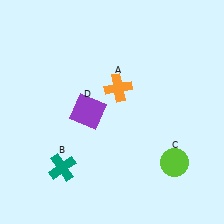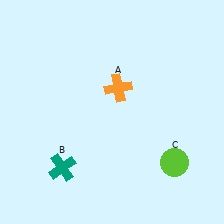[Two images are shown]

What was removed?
The purple square (D) was removed in Image 2.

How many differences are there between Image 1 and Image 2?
There is 1 difference between the two images.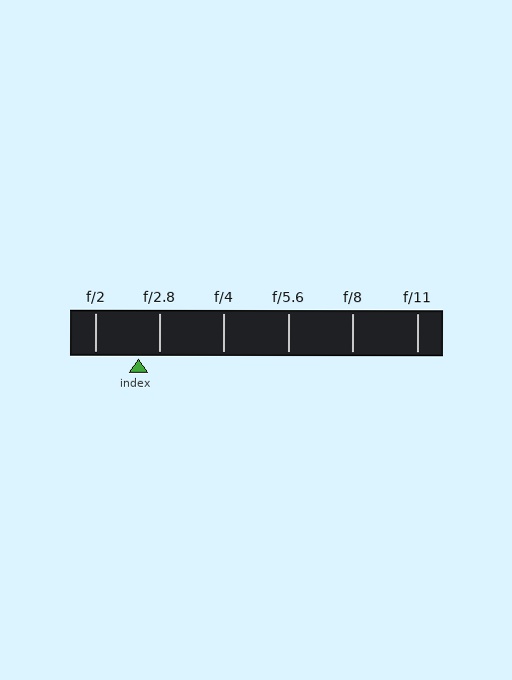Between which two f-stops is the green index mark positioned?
The index mark is between f/2 and f/2.8.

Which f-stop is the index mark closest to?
The index mark is closest to f/2.8.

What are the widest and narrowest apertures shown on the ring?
The widest aperture shown is f/2 and the narrowest is f/11.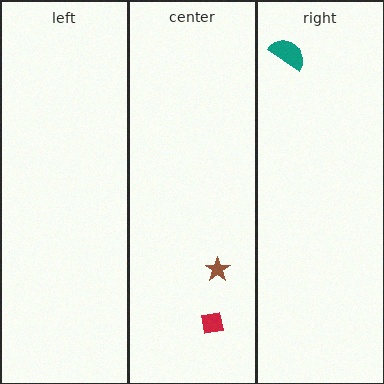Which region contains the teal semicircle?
The right region.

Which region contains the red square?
The center region.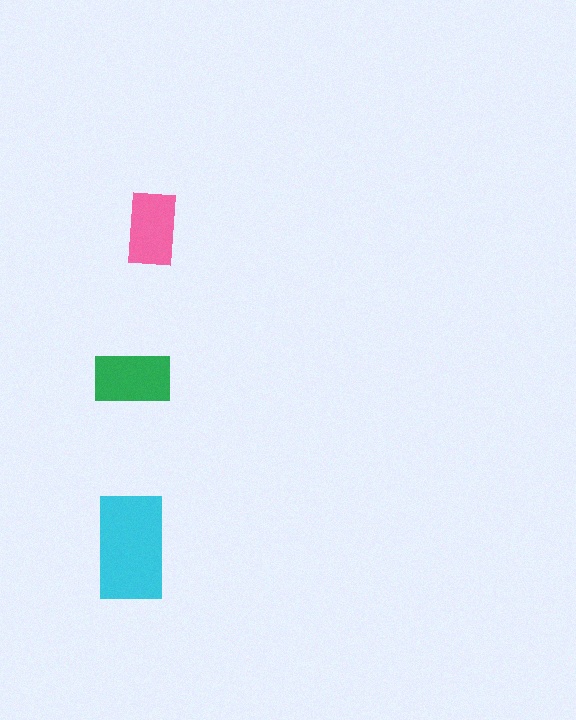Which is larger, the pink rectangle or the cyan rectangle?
The cyan one.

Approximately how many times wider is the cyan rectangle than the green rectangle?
About 1.5 times wider.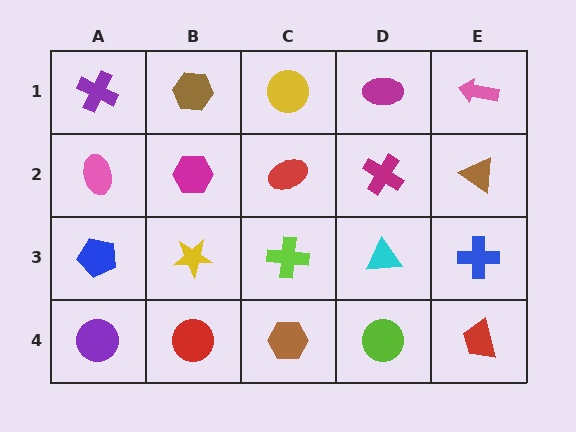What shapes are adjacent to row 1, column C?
A red ellipse (row 2, column C), a brown hexagon (row 1, column B), a magenta ellipse (row 1, column D).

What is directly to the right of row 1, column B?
A yellow circle.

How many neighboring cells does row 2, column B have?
4.